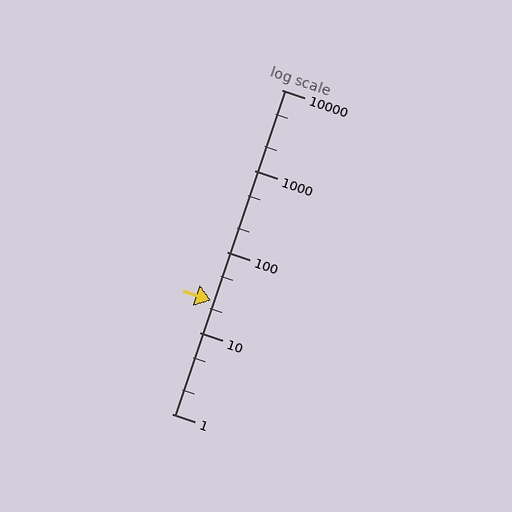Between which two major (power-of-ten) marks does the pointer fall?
The pointer is between 10 and 100.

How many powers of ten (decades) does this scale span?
The scale spans 4 decades, from 1 to 10000.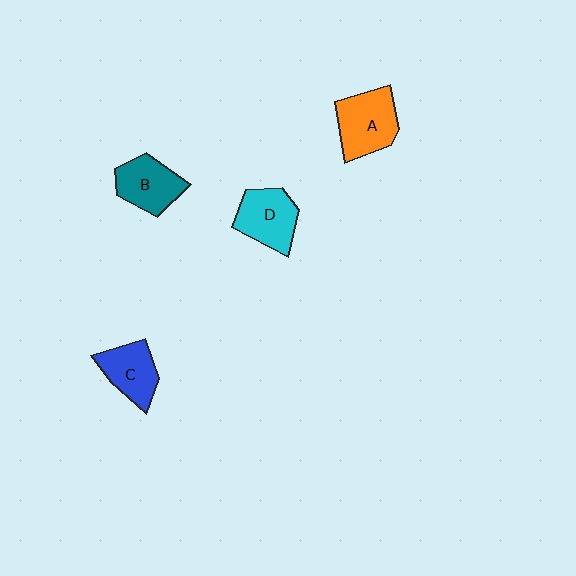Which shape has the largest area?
Shape A (orange).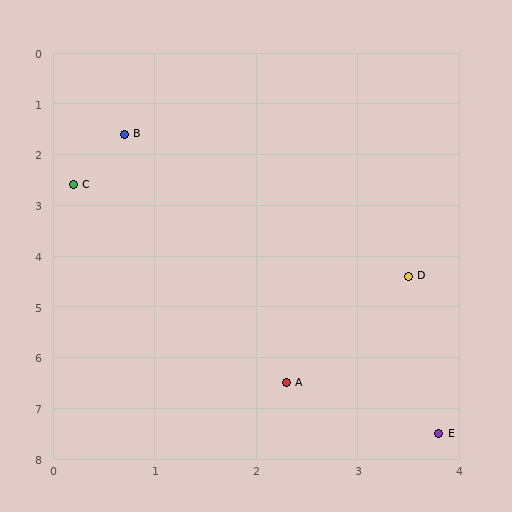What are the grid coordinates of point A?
Point A is at approximately (2.3, 6.5).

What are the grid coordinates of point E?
Point E is at approximately (3.8, 7.5).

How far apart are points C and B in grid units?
Points C and B are about 1.1 grid units apart.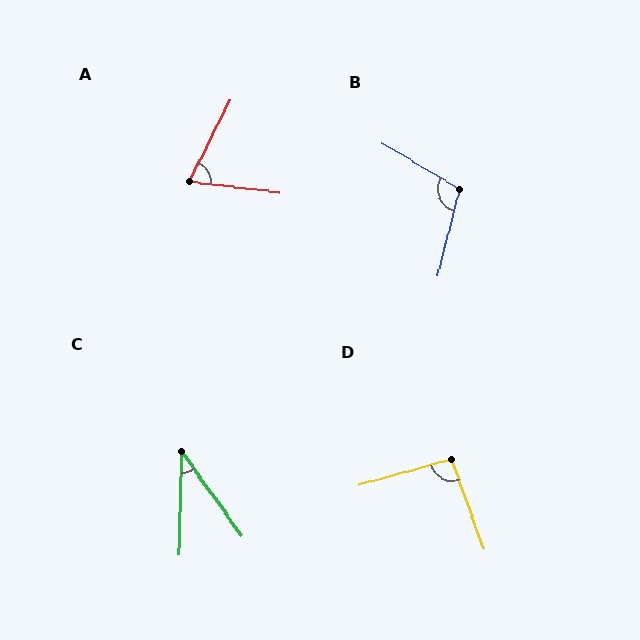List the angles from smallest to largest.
C (37°), A (70°), D (94°), B (107°).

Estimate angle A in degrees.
Approximately 70 degrees.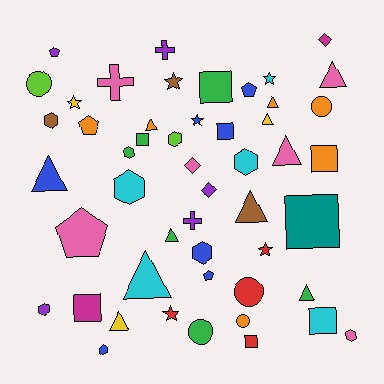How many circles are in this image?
There are 5 circles.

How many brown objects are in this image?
There are 3 brown objects.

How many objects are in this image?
There are 50 objects.